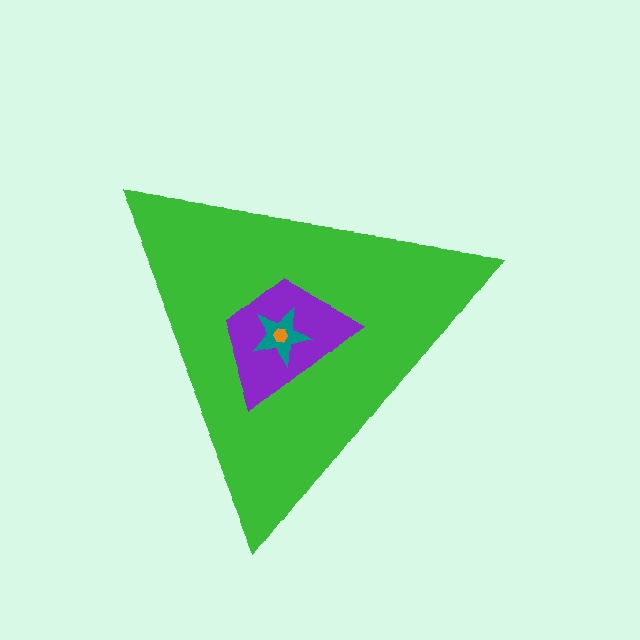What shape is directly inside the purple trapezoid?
The teal star.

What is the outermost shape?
The green triangle.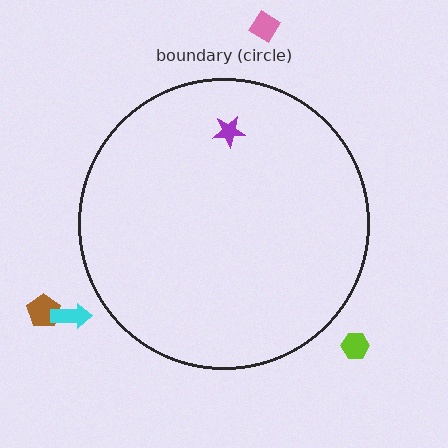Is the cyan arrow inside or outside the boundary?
Outside.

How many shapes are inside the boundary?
1 inside, 4 outside.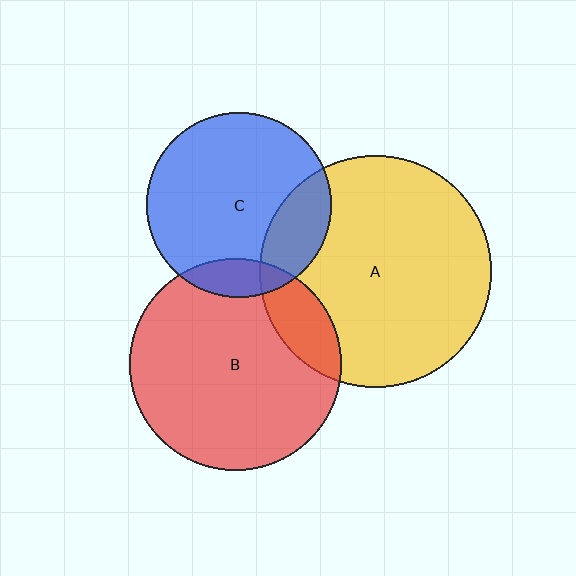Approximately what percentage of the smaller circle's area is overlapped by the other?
Approximately 15%.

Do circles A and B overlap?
Yes.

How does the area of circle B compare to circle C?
Approximately 1.3 times.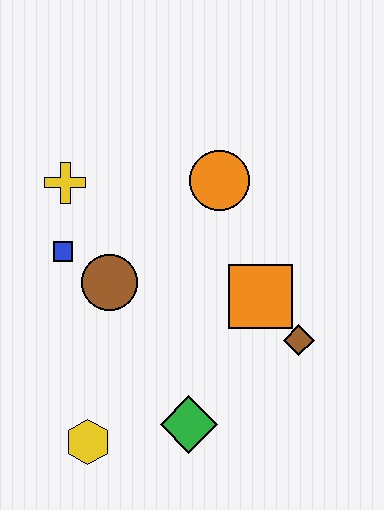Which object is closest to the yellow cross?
The blue square is closest to the yellow cross.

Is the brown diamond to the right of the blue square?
Yes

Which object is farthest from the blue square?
The brown diamond is farthest from the blue square.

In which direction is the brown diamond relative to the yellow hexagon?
The brown diamond is to the right of the yellow hexagon.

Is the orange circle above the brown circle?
Yes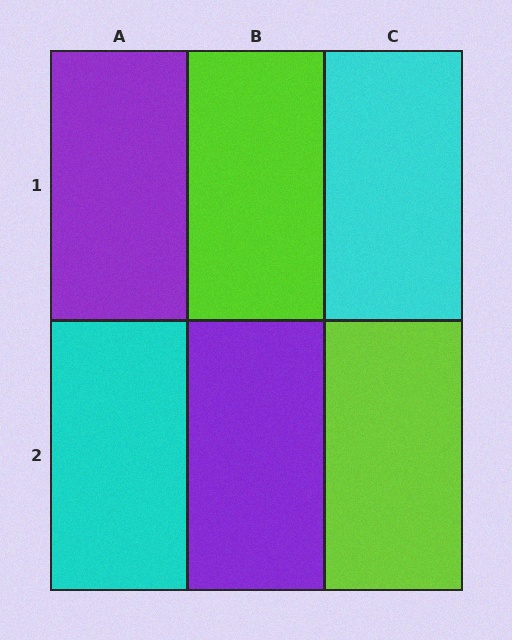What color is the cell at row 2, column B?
Purple.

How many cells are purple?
2 cells are purple.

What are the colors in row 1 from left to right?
Purple, lime, cyan.